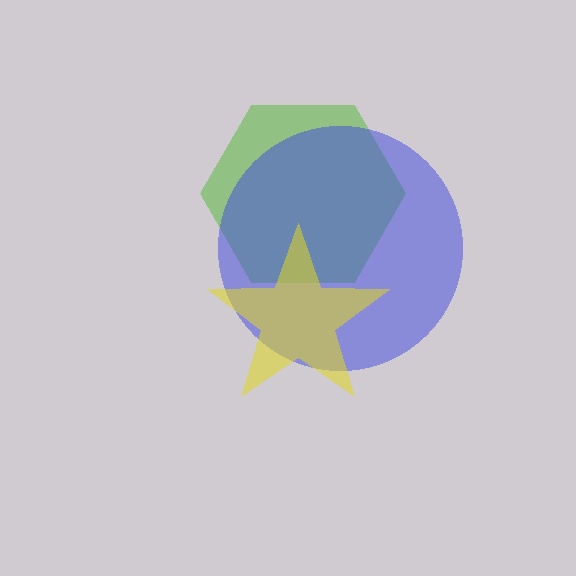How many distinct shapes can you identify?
There are 3 distinct shapes: a lime hexagon, a blue circle, a yellow star.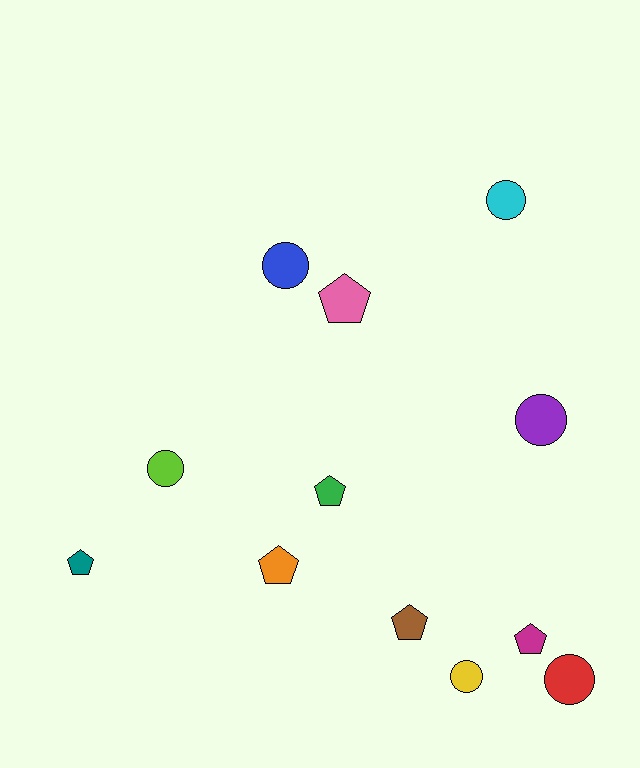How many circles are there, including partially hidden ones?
There are 6 circles.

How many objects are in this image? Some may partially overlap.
There are 12 objects.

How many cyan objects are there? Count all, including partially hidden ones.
There is 1 cyan object.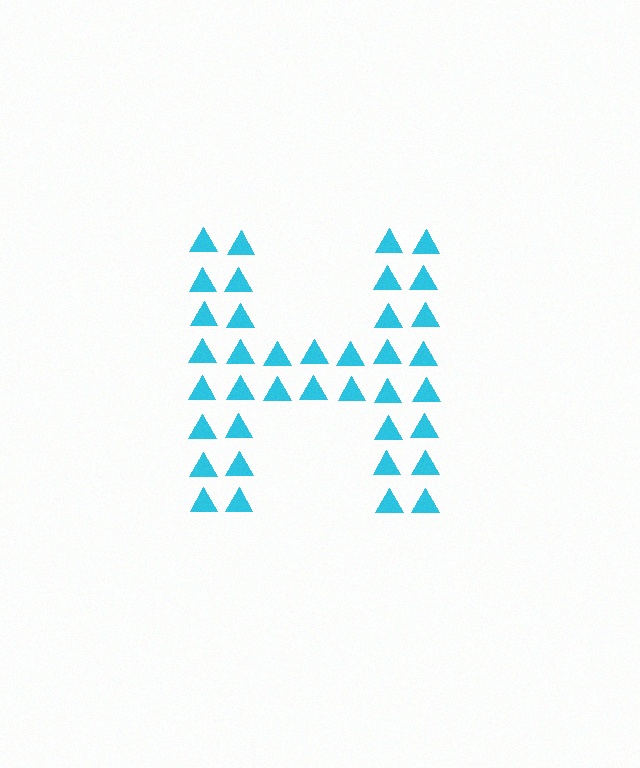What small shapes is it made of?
It is made of small triangles.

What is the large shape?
The large shape is the letter H.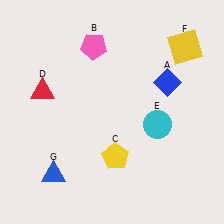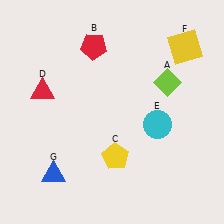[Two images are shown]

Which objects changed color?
A changed from blue to lime. B changed from pink to red.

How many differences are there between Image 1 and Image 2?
There are 2 differences between the two images.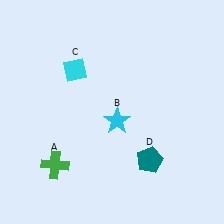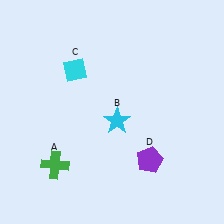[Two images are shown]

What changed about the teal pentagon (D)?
In Image 1, D is teal. In Image 2, it changed to purple.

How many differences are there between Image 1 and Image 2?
There is 1 difference between the two images.